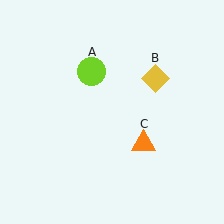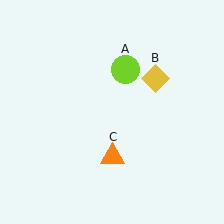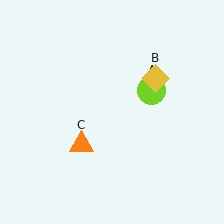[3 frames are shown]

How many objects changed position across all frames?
2 objects changed position: lime circle (object A), orange triangle (object C).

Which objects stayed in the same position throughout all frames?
Yellow diamond (object B) remained stationary.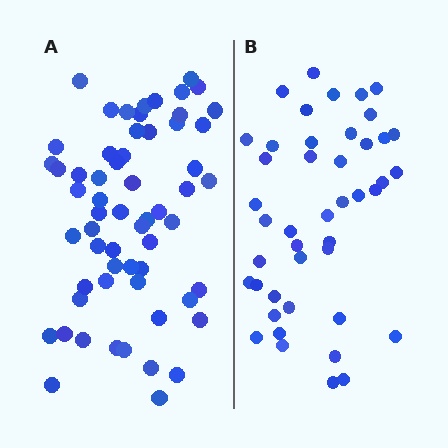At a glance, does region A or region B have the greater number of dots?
Region A (the left region) has more dots.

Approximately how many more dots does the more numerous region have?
Region A has approximately 15 more dots than region B.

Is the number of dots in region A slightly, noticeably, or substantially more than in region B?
Region A has noticeably more, but not dramatically so. The ratio is roughly 1.4 to 1.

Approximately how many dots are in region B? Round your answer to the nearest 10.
About 40 dots. (The exact count is 44, which rounds to 40.)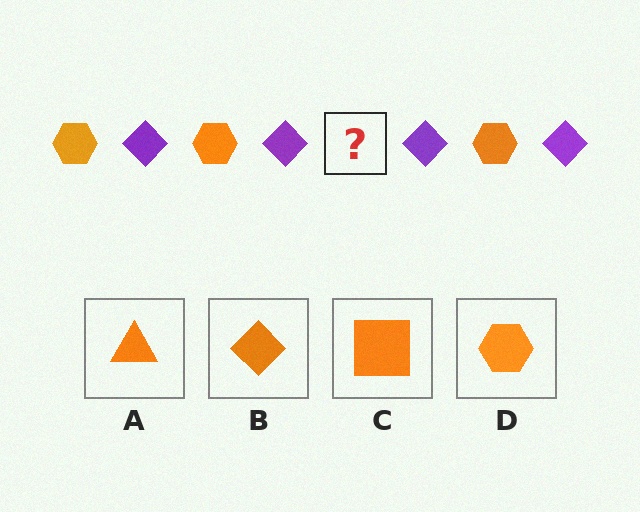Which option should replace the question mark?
Option D.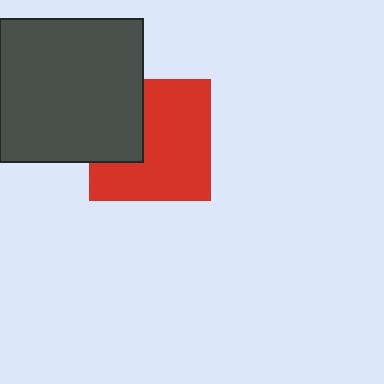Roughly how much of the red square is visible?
Most of it is visible (roughly 70%).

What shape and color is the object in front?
The object in front is a dark gray square.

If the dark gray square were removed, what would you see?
You would see the complete red square.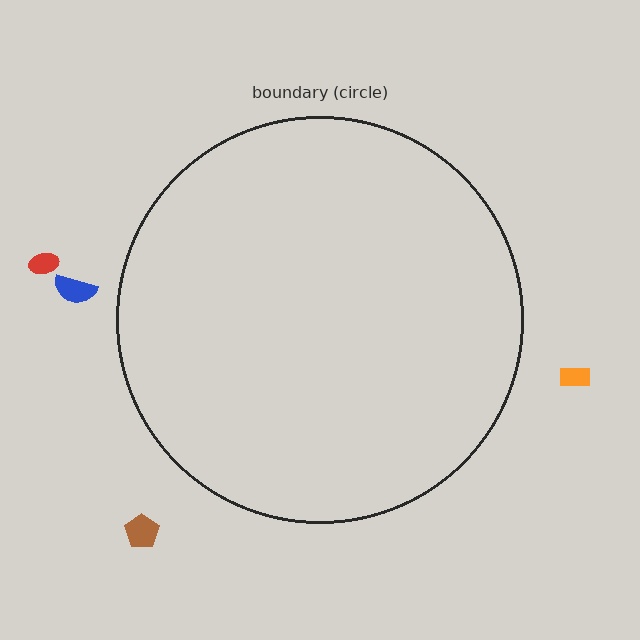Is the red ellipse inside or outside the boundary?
Outside.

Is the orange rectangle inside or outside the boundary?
Outside.